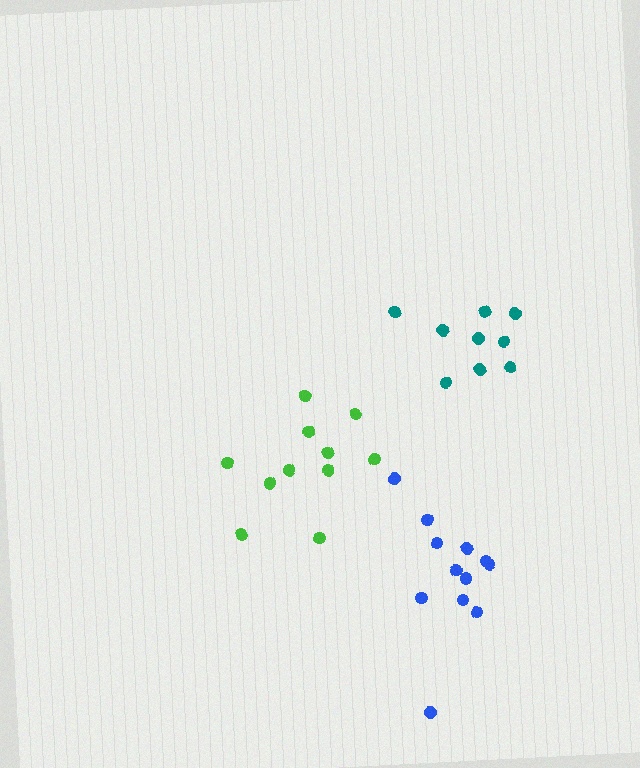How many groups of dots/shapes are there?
There are 3 groups.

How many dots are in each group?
Group 1: 9 dots, Group 2: 12 dots, Group 3: 11 dots (32 total).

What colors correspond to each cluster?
The clusters are colored: teal, blue, green.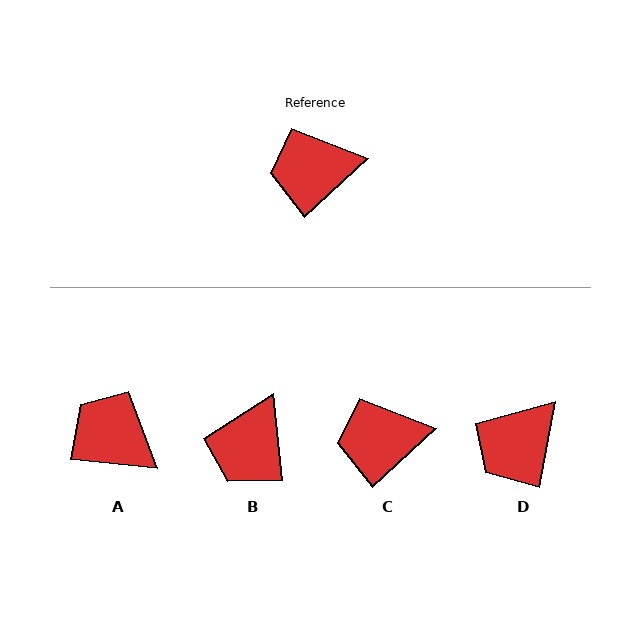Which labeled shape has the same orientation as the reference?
C.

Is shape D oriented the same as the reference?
No, it is off by about 37 degrees.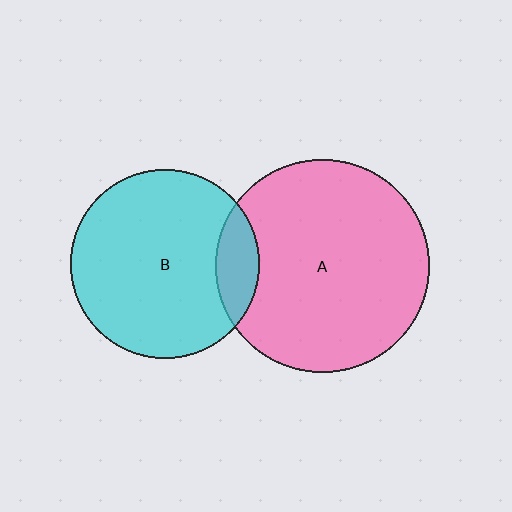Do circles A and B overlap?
Yes.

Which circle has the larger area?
Circle A (pink).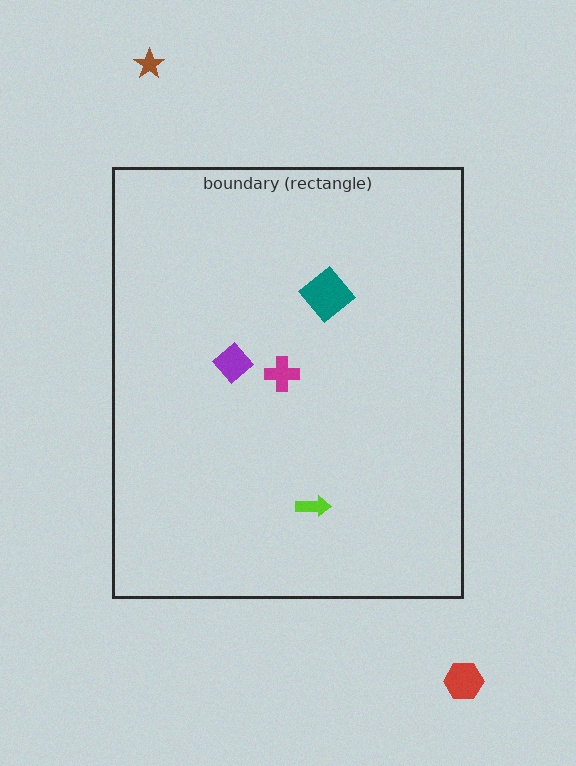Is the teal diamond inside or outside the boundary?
Inside.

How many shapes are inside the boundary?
4 inside, 2 outside.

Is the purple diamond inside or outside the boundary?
Inside.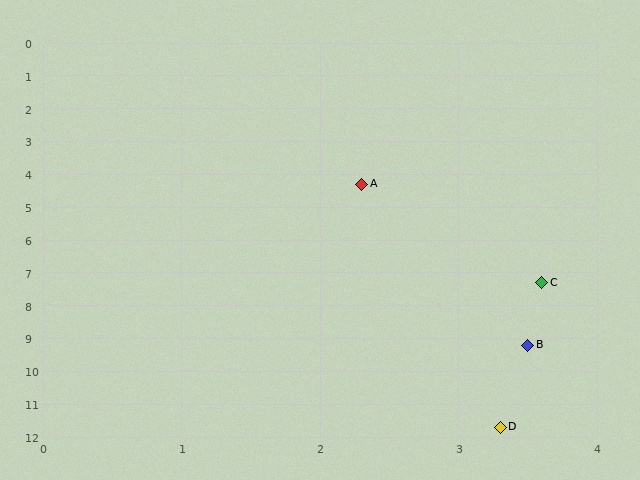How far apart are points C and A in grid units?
Points C and A are about 3.3 grid units apart.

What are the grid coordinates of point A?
Point A is at approximately (2.3, 4.3).